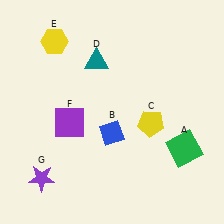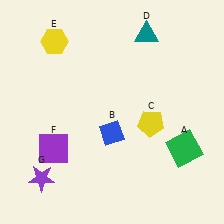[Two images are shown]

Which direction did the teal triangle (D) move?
The teal triangle (D) moved right.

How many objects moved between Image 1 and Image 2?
2 objects moved between the two images.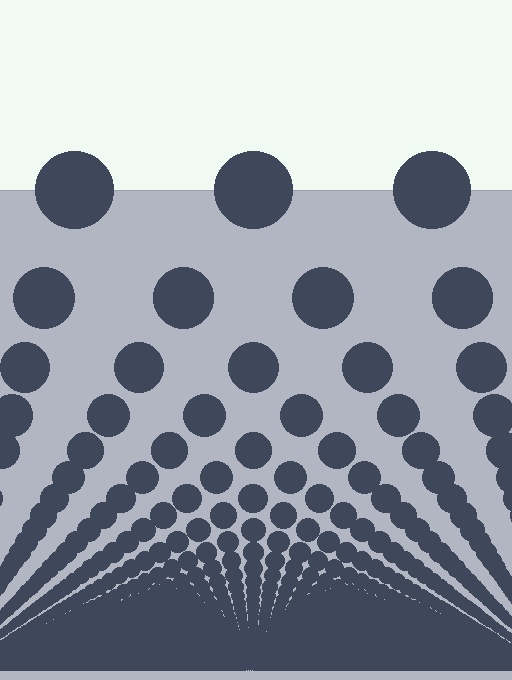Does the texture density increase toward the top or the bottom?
Density increases toward the bottom.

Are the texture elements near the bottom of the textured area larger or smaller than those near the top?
Smaller. The gradient is inverted — elements near the bottom are smaller and denser.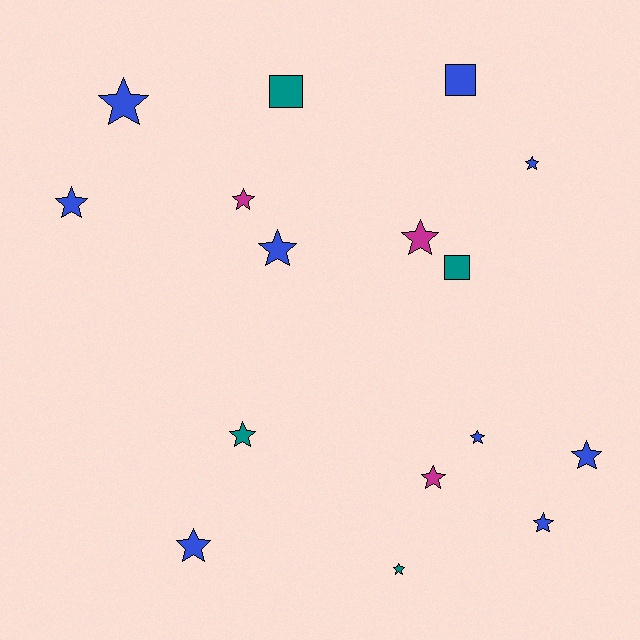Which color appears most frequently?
Blue, with 9 objects.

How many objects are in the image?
There are 16 objects.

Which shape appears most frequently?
Star, with 13 objects.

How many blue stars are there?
There are 8 blue stars.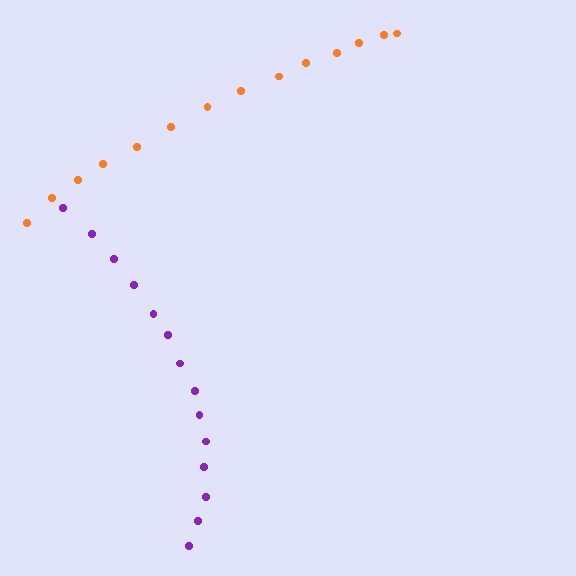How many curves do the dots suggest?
There are 2 distinct paths.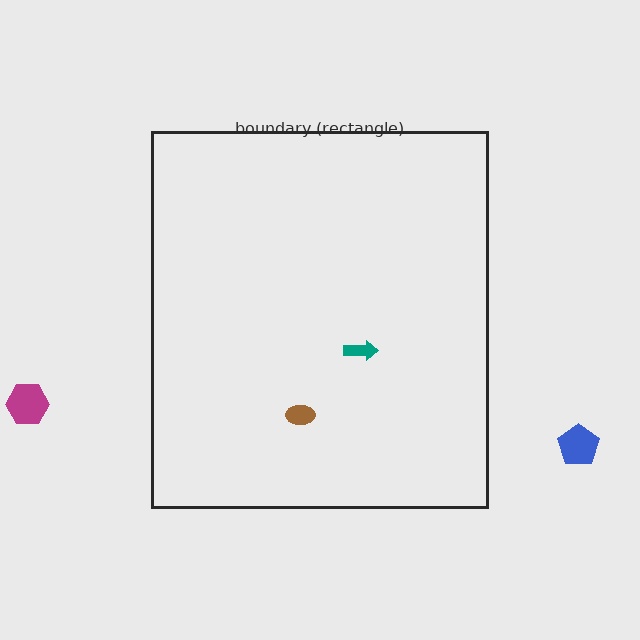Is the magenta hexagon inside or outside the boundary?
Outside.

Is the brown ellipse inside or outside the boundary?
Inside.